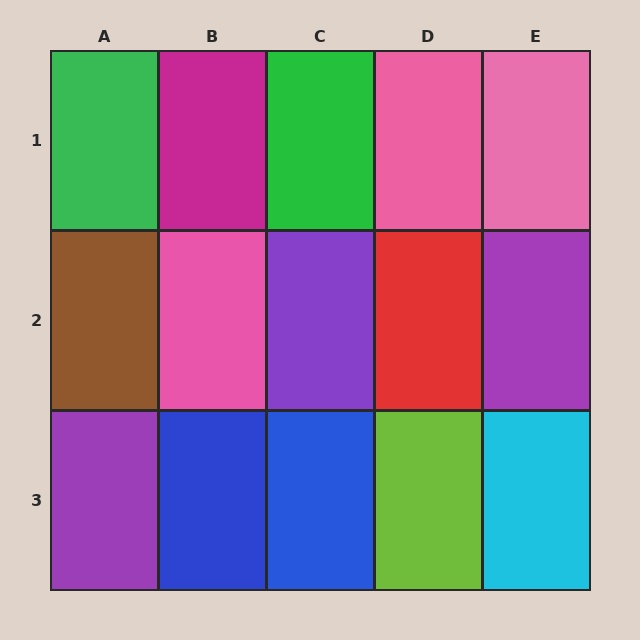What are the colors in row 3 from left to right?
Purple, blue, blue, lime, cyan.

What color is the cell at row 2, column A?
Brown.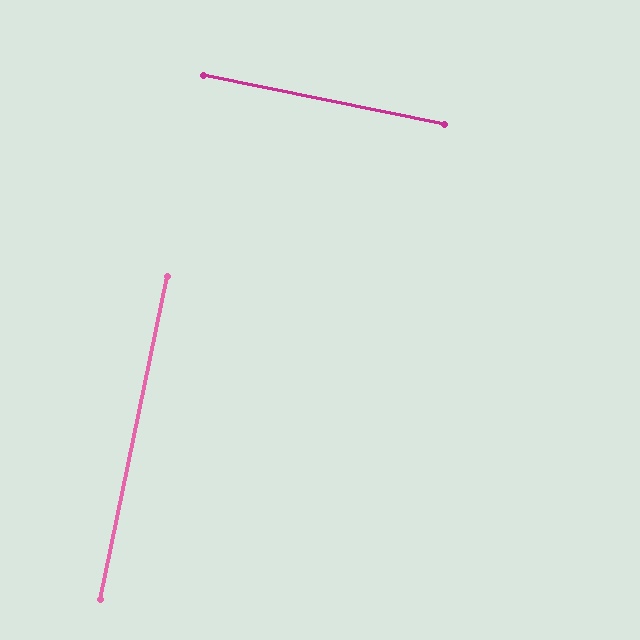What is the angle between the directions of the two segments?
Approximately 90 degrees.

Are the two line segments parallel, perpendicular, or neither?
Perpendicular — they meet at approximately 90°.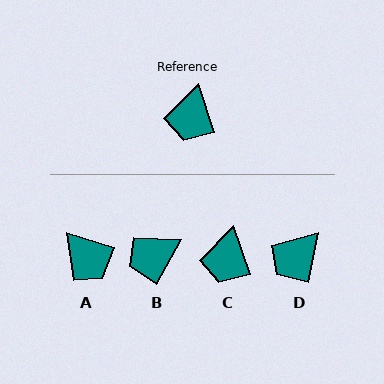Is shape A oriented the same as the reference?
No, it is off by about 54 degrees.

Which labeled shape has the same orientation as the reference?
C.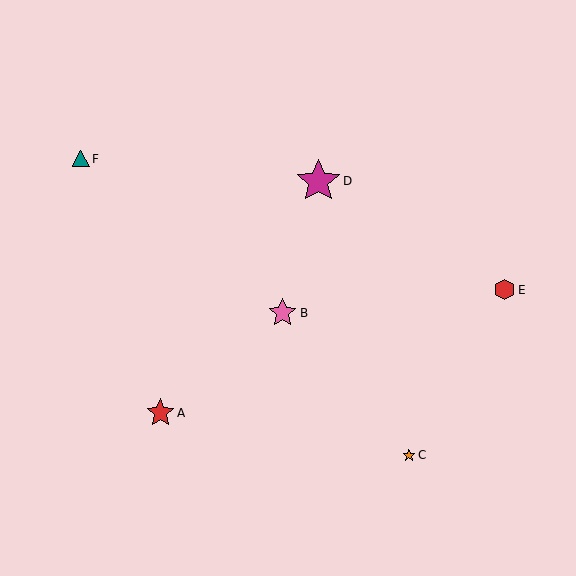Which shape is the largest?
The magenta star (labeled D) is the largest.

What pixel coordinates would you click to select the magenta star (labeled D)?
Click at (318, 181) to select the magenta star D.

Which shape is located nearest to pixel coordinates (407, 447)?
The orange star (labeled C) at (409, 455) is nearest to that location.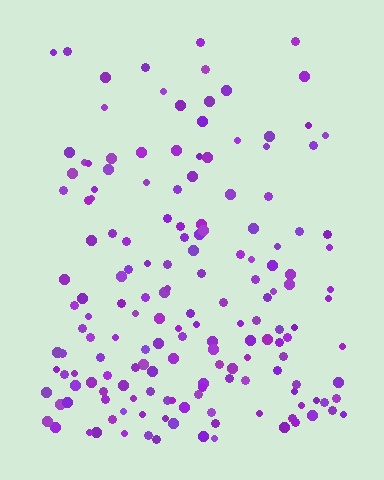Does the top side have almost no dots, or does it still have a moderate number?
Still a moderate number, just noticeably fewer than the bottom.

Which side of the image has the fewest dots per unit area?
The top.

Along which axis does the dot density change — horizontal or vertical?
Vertical.